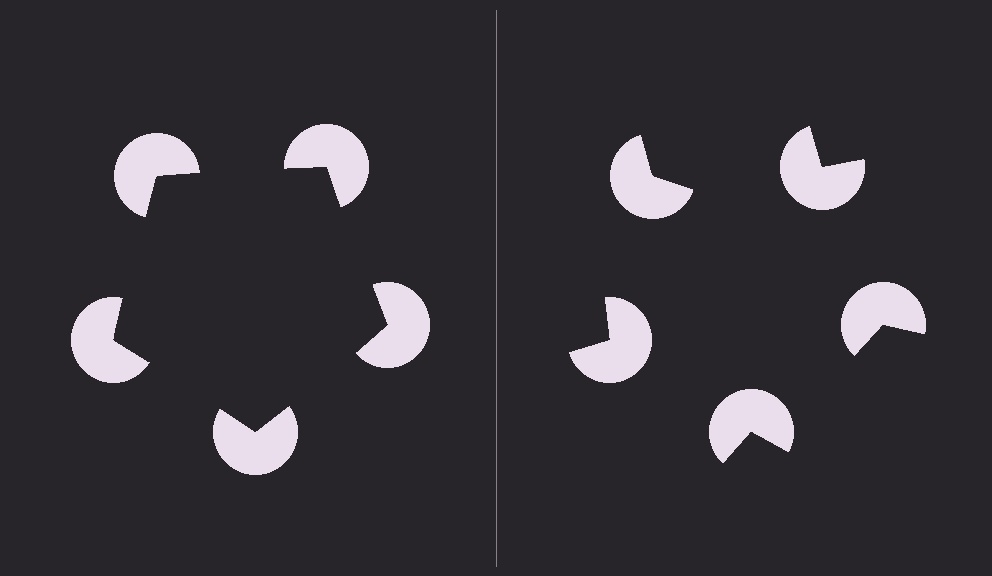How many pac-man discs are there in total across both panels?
10 — 5 on each side.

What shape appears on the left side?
An illusory pentagon.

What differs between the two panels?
The pac-man discs are positioned identically on both sides; only the wedge orientations differ. On the left they align to a pentagon; on the right they are misaligned.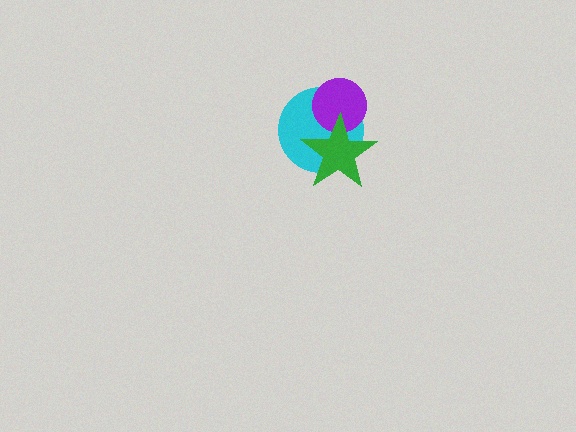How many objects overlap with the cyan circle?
2 objects overlap with the cyan circle.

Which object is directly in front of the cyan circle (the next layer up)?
The purple circle is directly in front of the cyan circle.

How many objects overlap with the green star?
2 objects overlap with the green star.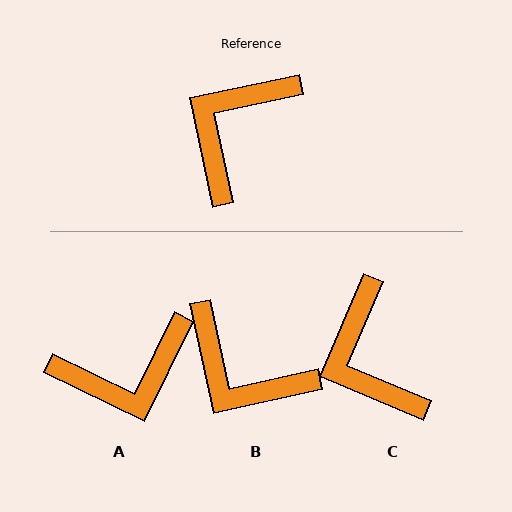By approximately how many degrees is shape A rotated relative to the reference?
Approximately 142 degrees counter-clockwise.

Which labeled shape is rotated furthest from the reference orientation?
A, about 142 degrees away.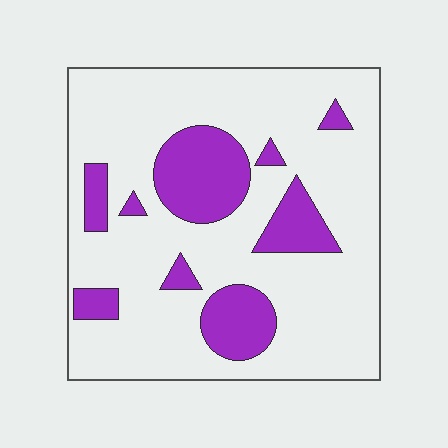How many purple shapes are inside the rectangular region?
9.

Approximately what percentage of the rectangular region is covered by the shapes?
Approximately 20%.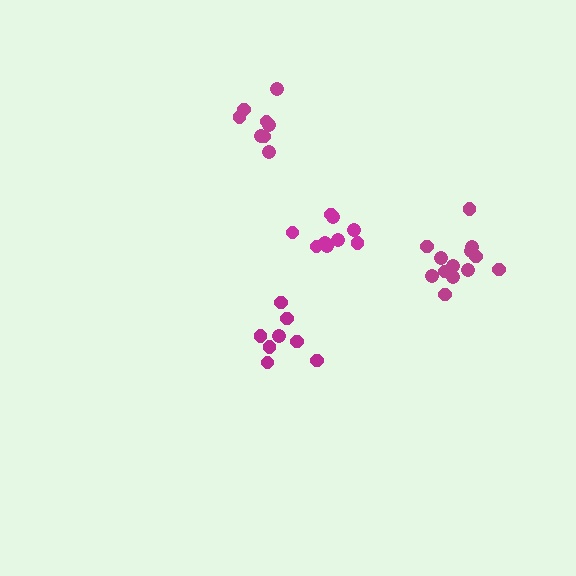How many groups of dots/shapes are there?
There are 4 groups.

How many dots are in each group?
Group 1: 8 dots, Group 2: 9 dots, Group 3: 8 dots, Group 4: 13 dots (38 total).